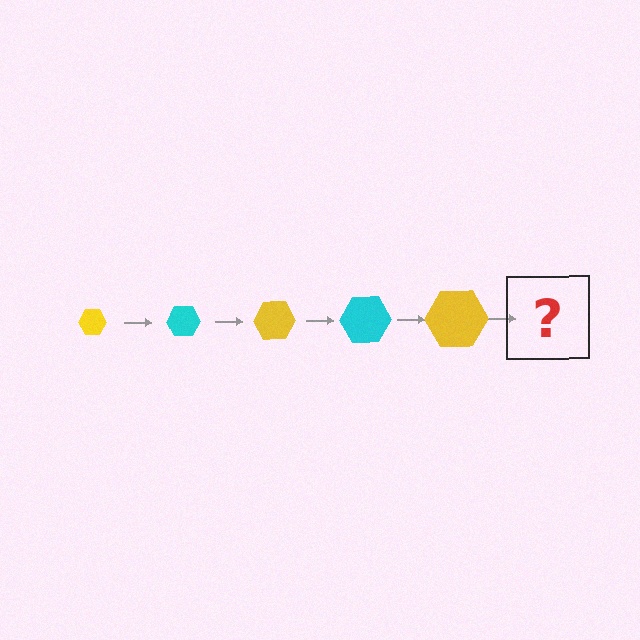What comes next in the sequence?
The next element should be a cyan hexagon, larger than the previous one.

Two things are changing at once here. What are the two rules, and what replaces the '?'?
The two rules are that the hexagon grows larger each step and the color cycles through yellow and cyan. The '?' should be a cyan hexagon, larger than the previous one.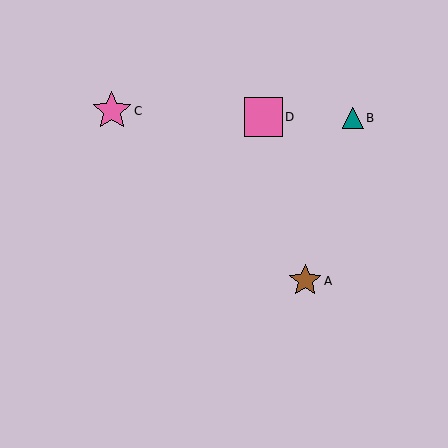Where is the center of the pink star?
The center of the pink star is at (112, 111).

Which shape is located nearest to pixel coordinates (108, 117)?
The pink star (labeled C) at (112, 111) is nearest to that location.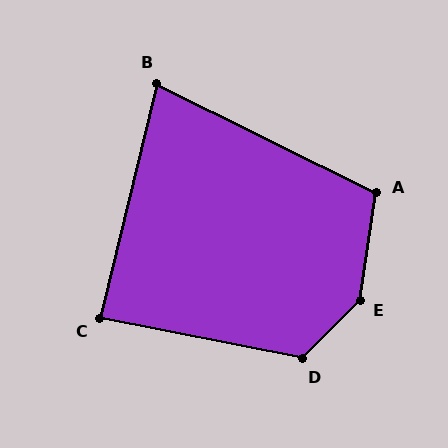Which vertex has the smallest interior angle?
B, at approximately 77 degrees.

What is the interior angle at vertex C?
Approximately 88 degrees (approximately right).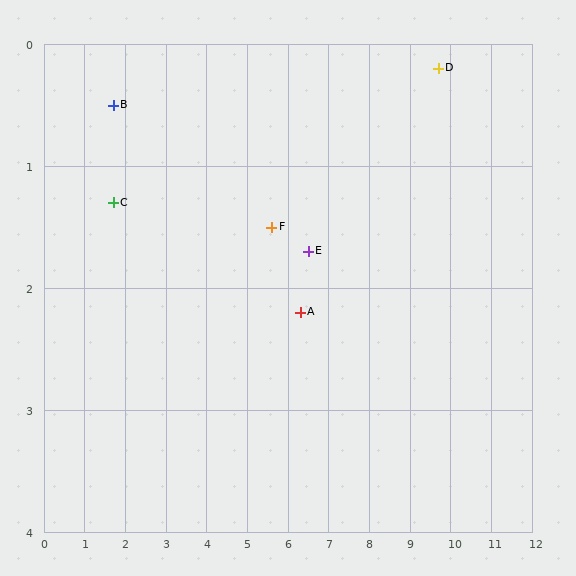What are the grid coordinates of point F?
Point F is at approximately (5.6, 1.5).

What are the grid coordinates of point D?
Point D is at approximately (9.7, 0.2).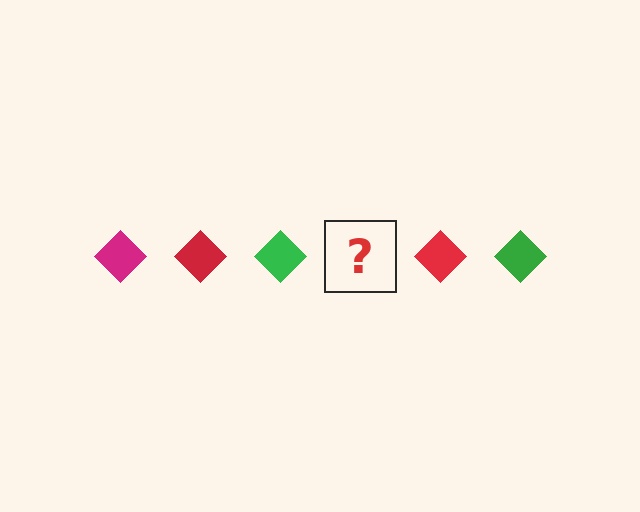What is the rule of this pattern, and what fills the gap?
The rule is that the pattern cycles through magenta, red, green diamonds. The gap should be filled with a magenta diamond.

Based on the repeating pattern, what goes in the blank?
The blank should be a magenta diamond.